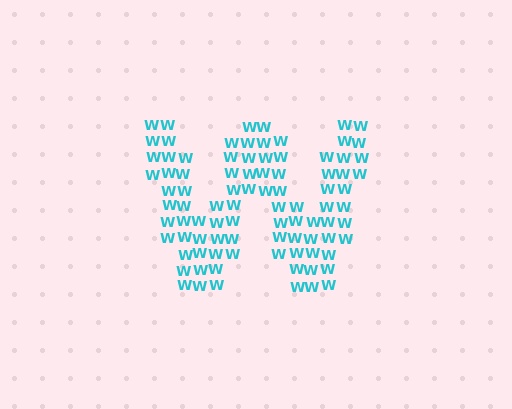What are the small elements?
The small elements are letter W's.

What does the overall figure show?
The overall figure shows the letter W.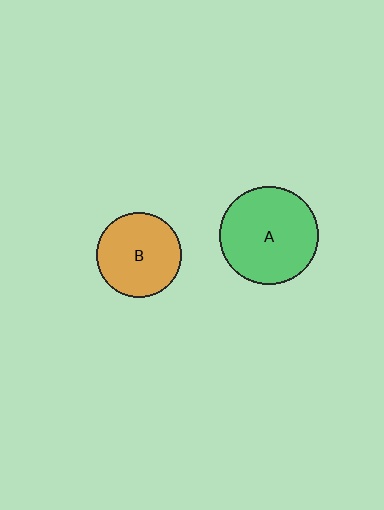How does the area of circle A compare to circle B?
Approximately 1.3 times.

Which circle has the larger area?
Circle A (green).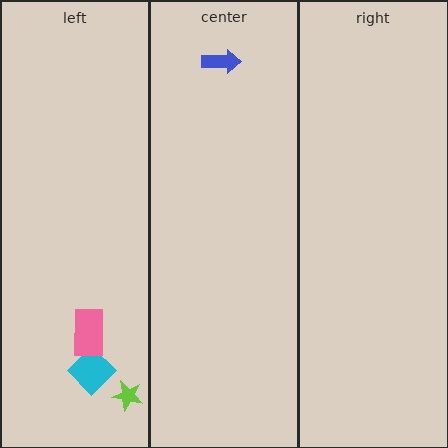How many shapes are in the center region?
1.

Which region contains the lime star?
The left region.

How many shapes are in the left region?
3.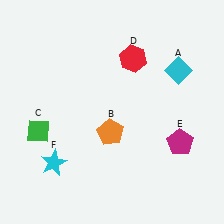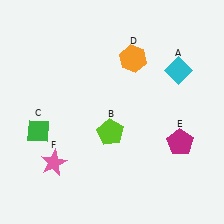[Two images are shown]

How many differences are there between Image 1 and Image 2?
There are 3 differences between the two images.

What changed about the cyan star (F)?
In Image 1, F is cyan. In Image 2, it changed to pink.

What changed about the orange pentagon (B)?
In Image 1, B is orange. In Image 2, it changed to lime.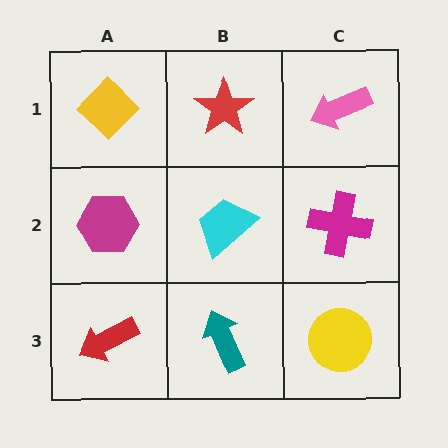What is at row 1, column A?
A yellow diamond.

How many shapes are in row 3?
3 shapes.